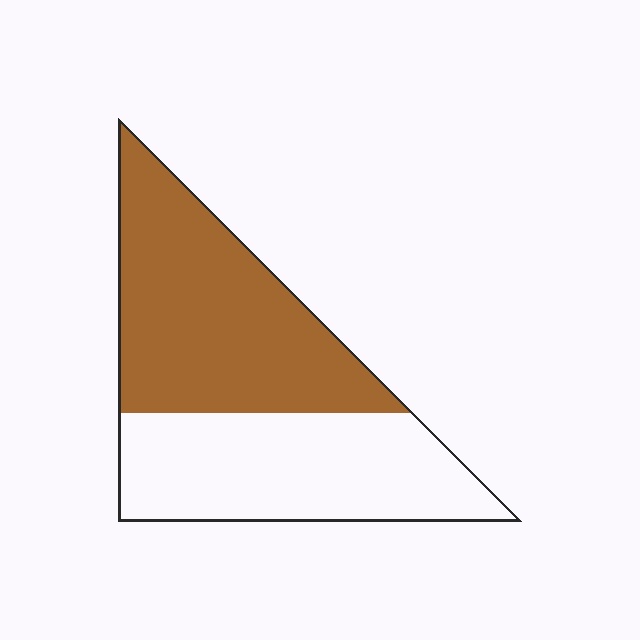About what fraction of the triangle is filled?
About one half (1/2).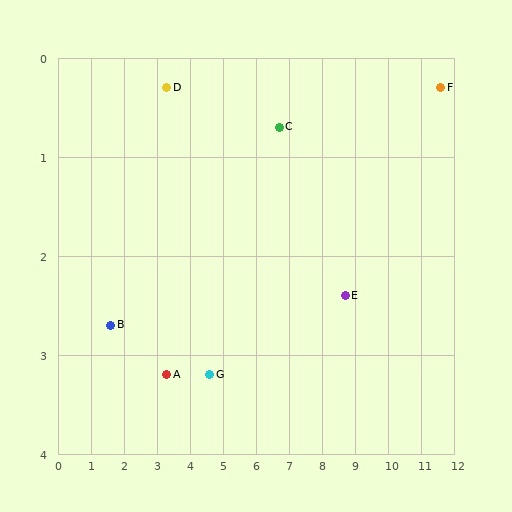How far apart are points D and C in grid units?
Points D and C are about 3.4 grid units apart.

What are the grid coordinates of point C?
Point C is at approximately (6.7, 0.7).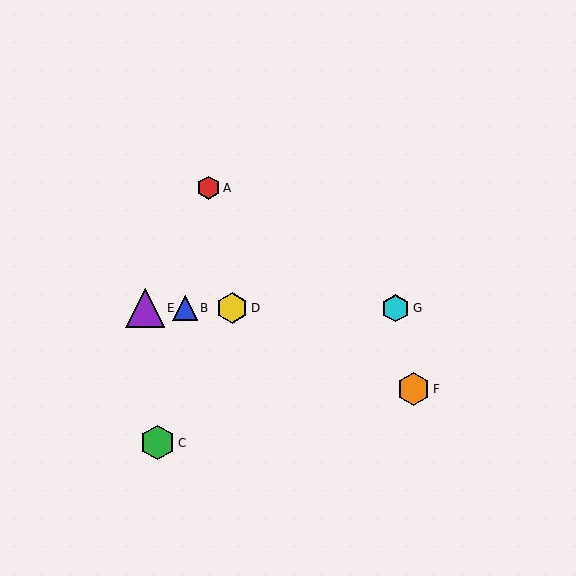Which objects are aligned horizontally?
Objects B, D, E, G are aligned horizontally.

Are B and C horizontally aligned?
No, B is at y≈308 and C is at y≈443.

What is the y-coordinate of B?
Object B is at y≈308.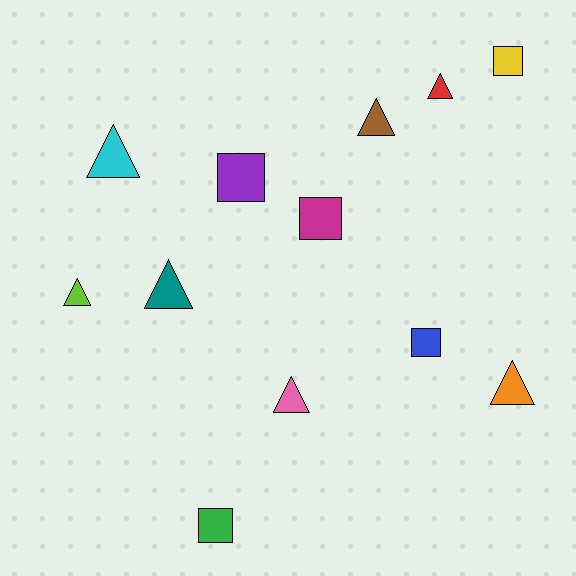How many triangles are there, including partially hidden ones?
There are 7 triangles.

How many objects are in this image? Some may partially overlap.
There are 12 objects.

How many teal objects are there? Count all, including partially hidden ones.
There is 1 teal object.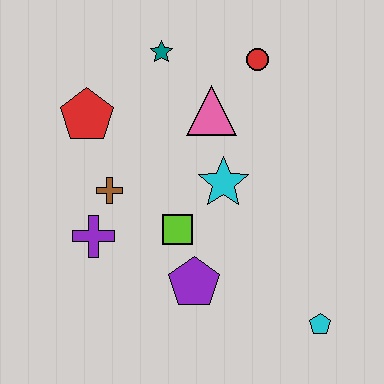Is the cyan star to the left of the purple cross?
No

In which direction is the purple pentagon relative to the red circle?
The purple pentagon is below the red circle.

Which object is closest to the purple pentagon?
The lime square is closest to the purple pentagon.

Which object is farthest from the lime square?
The red circle is farthest from the lime square.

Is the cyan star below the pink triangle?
Yes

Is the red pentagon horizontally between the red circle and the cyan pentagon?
No